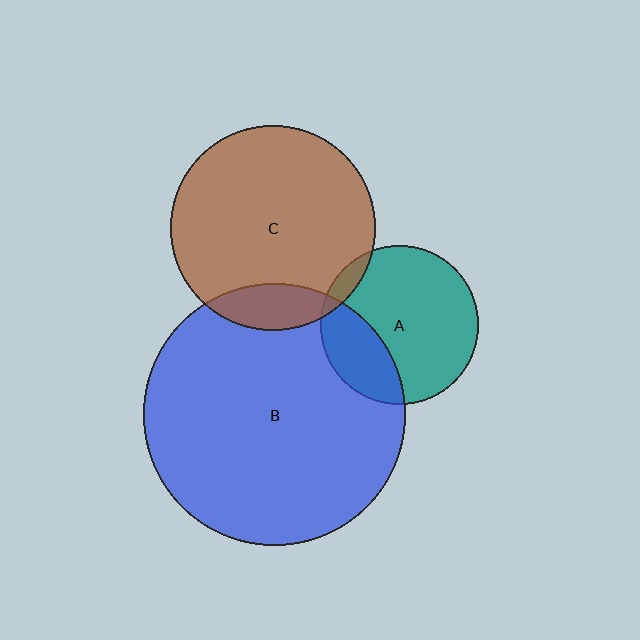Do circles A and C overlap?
Yes.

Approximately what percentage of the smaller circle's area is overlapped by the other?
Approximately 5%.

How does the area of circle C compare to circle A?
Approximately 1.7 times.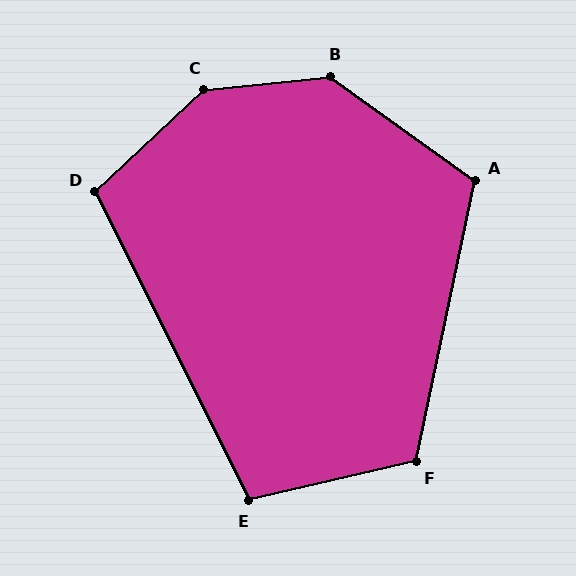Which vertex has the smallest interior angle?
E, at approximately 103 degrees.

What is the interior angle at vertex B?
Approximately 139 degrees (obtuse).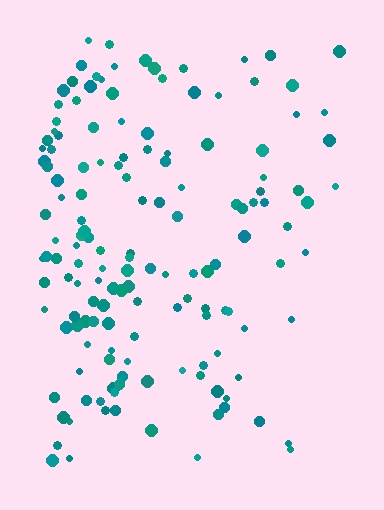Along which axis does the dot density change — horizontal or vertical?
Horizontal.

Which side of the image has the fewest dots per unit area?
The right.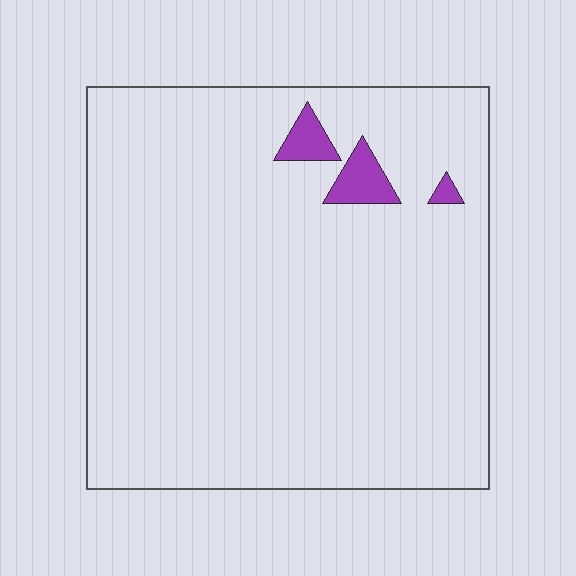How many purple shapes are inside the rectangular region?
3.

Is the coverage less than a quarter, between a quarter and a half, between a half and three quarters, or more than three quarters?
Less than a quarter.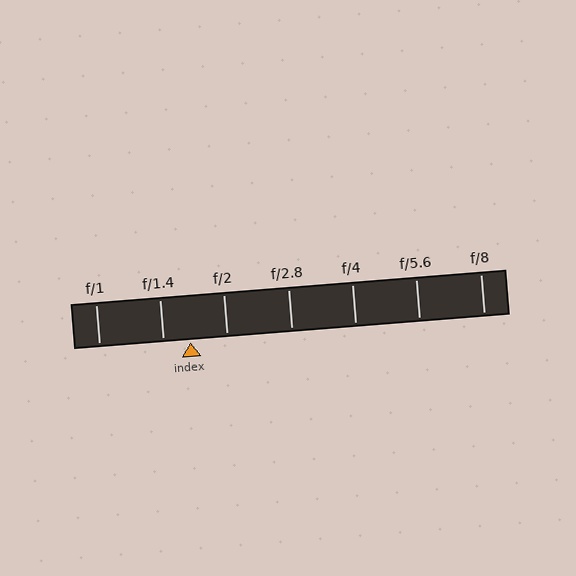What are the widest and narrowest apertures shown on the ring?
The widest aperture shown is f/1 and the narrowest is f/8.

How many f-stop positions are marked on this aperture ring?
There are 7 f-stop positions marked.